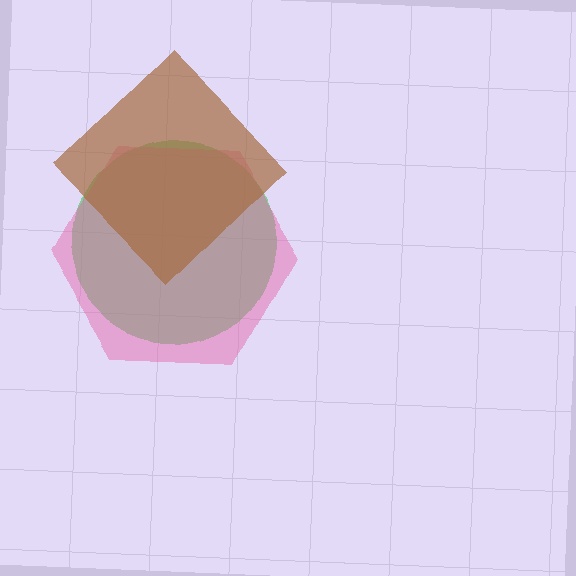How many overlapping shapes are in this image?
There are 3 overlapping shapes in the image.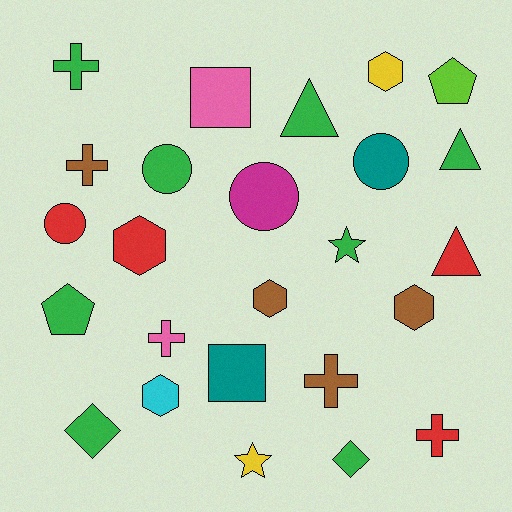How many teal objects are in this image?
There are 2 teal objects.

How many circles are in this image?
There are 4 circles.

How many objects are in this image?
There are 25 objects.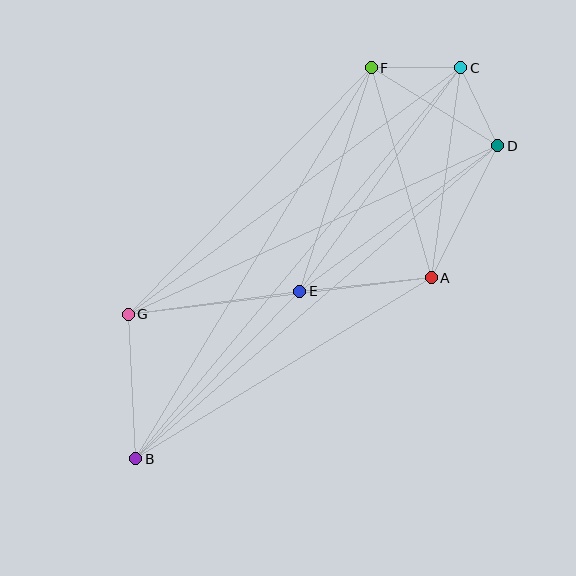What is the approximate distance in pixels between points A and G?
The distance between A and G is approximately 305 pixels.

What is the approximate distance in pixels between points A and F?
The distance between A and F is approximately 219 pixels.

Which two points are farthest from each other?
Points B and C are farthest from each other.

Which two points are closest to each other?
Points C and D are closest to each other.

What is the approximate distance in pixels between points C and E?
The distance between C and E is approximately 275 pixels.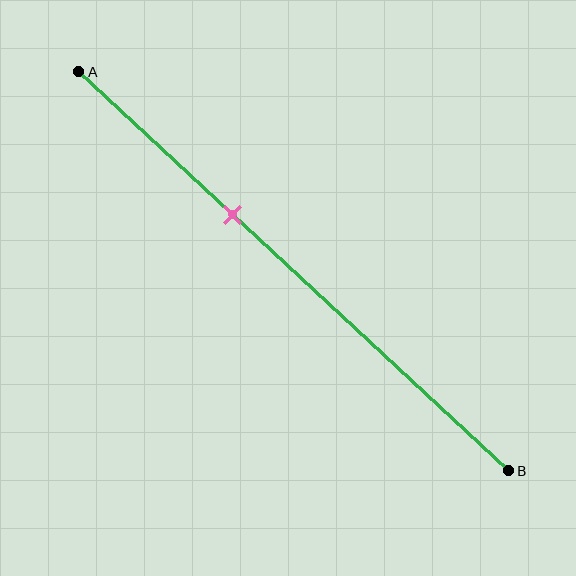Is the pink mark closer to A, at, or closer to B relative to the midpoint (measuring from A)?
The pink mark is closer to point A than the midpoint of segment AB.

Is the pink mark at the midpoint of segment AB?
No, the mark is at about 35% from A, not at the 50% midpoint.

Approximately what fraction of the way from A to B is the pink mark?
The pink mark is approximately 35% of the way from A to B.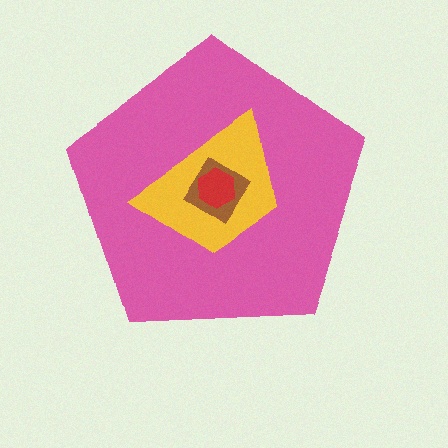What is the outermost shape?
The pink pentagon.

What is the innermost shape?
The red hexagon.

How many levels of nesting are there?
4.